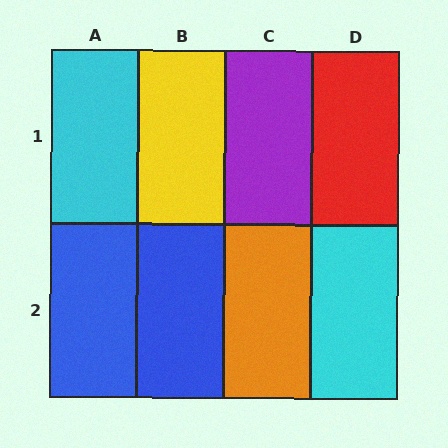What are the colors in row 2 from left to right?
Blue, blue, orange, cyan.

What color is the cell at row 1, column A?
Cyan.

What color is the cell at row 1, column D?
Red.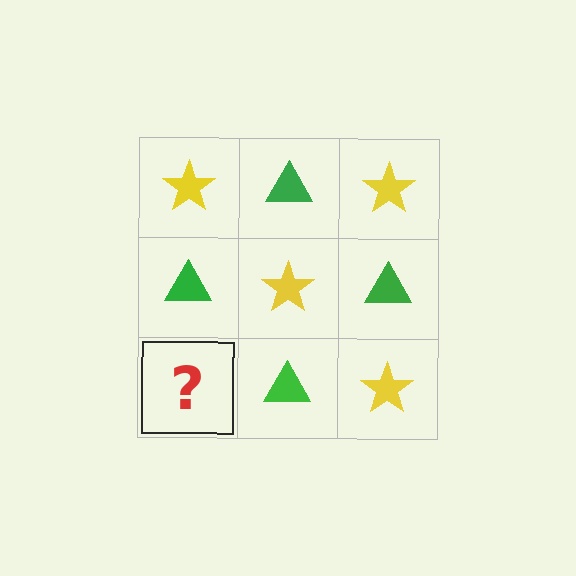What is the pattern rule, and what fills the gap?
The rule is that it alternates yellow star and green triangle in a checkerboard pattern. The gap should be filled with a yellow star.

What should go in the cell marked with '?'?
The missing cell should contain a yellow star.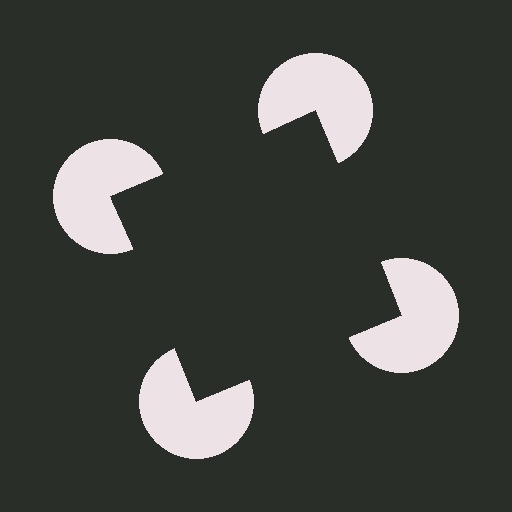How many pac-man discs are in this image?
There are 4 — one at each vertex of the illusory square.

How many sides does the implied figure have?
4 sides.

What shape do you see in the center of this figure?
An illusory square — its edges are inferred from the aligned wedge cuts in the pac-man discs, not physically drawn.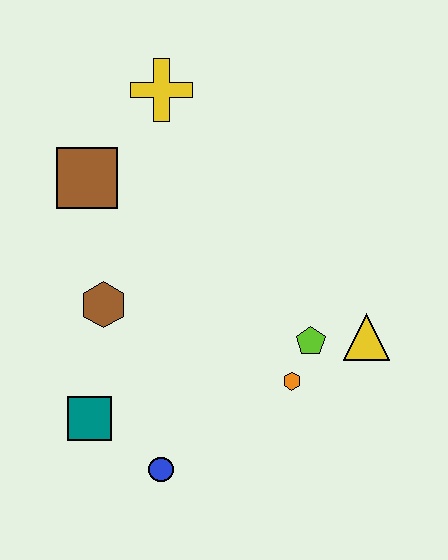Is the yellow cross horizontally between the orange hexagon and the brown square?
Yes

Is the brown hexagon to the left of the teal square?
No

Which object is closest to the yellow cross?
The brown square is closest to the yellow cross.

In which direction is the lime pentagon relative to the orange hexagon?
The lime pentagon is above the orange hexagon.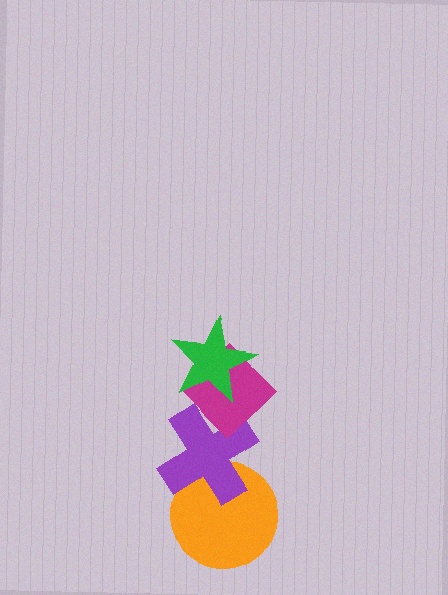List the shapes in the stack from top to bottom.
From top to bottom: the green star, the magenta diamond, the purple cross, the orange circle.